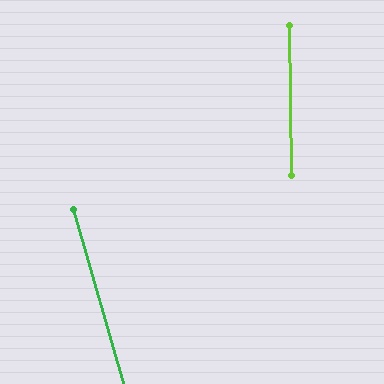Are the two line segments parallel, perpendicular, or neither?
Neither parallel nor perpendicular — they differ by about 15°.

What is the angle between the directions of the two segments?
Approximately 15 degrees.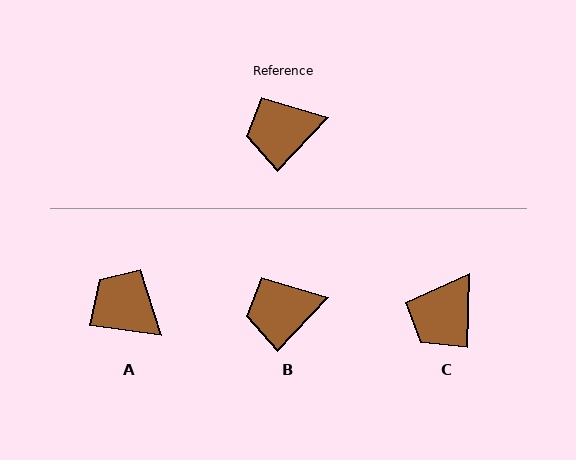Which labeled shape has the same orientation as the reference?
B.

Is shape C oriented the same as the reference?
No, it is off by about 42 degrees.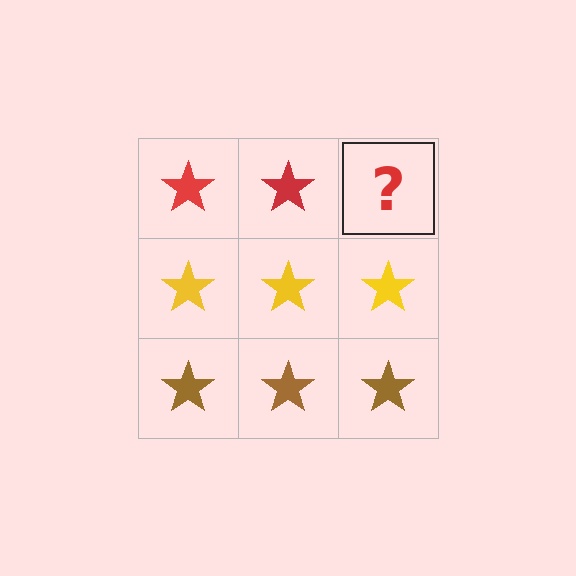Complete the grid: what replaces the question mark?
The question mark should be replaced with a red star.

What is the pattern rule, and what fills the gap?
The rule is that each row has a consistent color. The gap should be filled with a red star.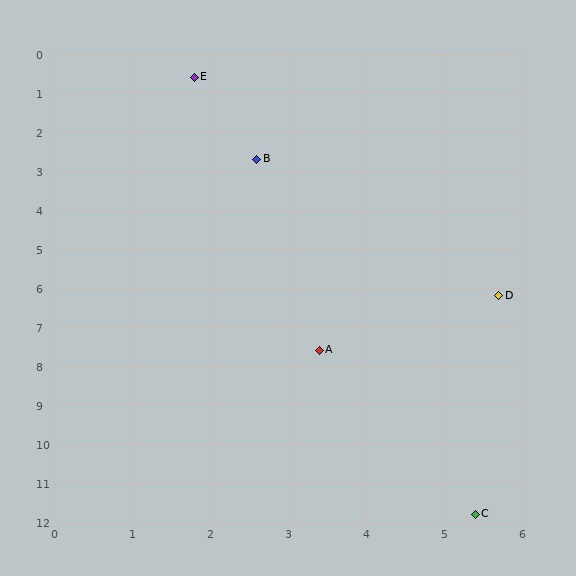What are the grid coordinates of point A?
Point A is at approximately (3.4, 7.6).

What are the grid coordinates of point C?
Point C is at approximately (5.4, 11.8).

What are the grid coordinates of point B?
Point B is at approximately (2.6, 2.7).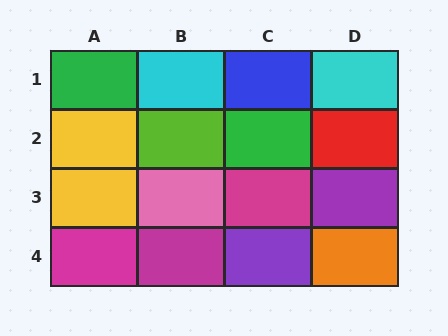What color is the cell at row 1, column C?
Blue.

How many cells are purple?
2 cells are purple.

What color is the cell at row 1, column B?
Cyan.